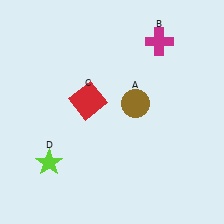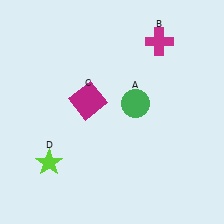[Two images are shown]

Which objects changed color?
A changed from brown to green. C changed from red to magenta.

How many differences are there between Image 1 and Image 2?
There are 2 differences between the two images.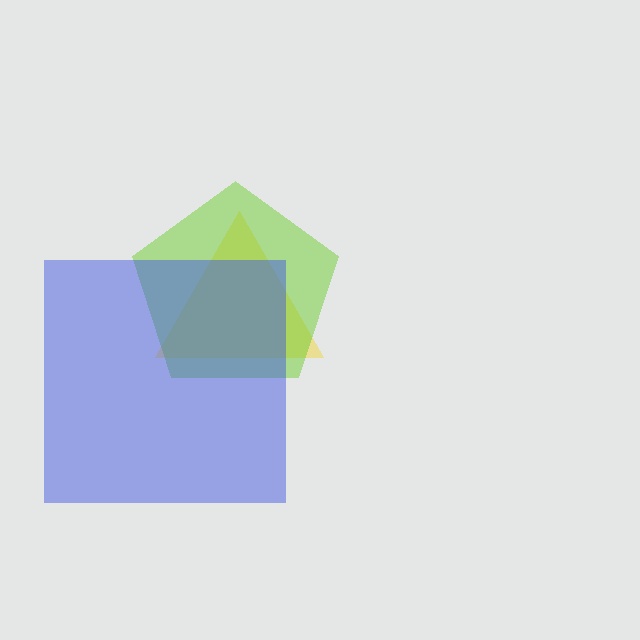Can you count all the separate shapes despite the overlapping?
Yes, there are 3 separate shapes.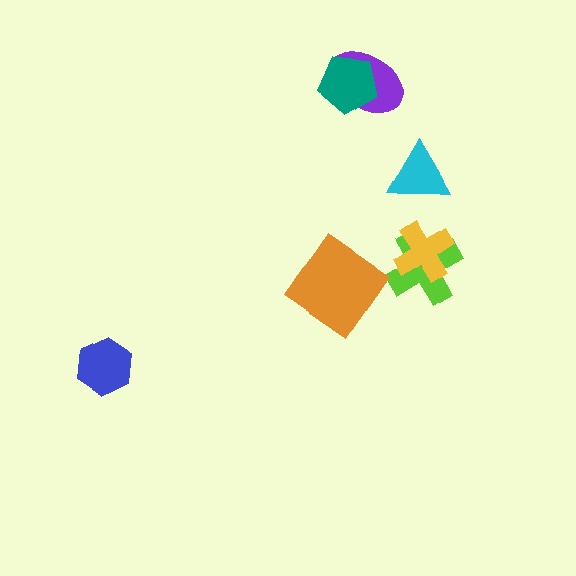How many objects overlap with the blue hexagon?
0 objects overlap with the blue hexagon.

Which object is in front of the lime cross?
The yellow cross is in front of the lime cross.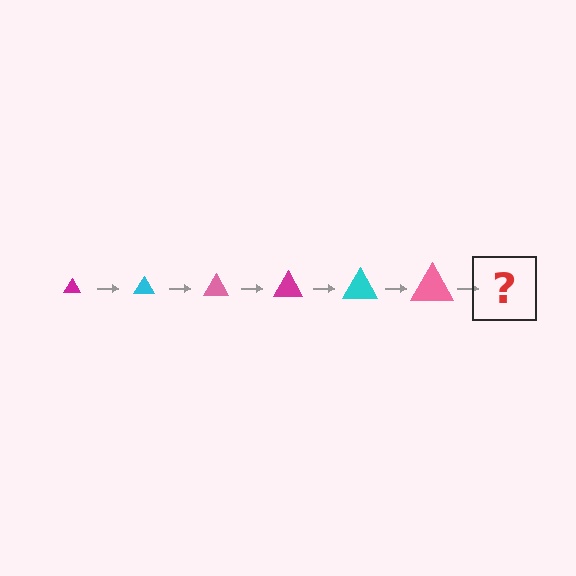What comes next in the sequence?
The next element should be a magenta triangle, larger than the previous one.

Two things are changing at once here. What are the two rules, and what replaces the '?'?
The two rules are that the triangle grows larger each step and the color cycles through magenta, cyan, and pink. The '?' should be a magenta triangle, larger than the previous one.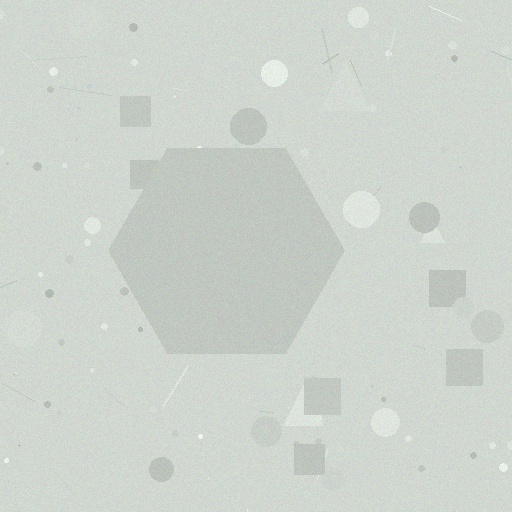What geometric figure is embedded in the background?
A hexagon is embedded in the background.